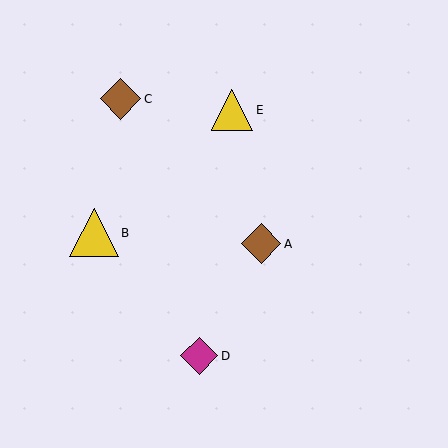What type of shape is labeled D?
Shape D is a magenta diamond.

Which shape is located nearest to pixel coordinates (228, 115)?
The yellow triangle (labeled E) at (232, 110) is nearest to that location.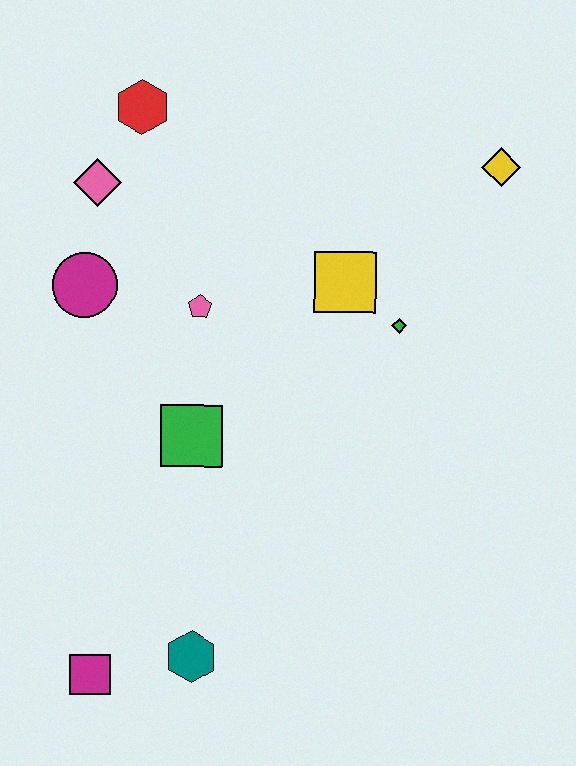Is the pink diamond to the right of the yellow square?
No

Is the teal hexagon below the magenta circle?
Yes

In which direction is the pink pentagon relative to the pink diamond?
The pink pentagon is below the pink diamond.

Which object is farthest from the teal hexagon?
The yellow diamond is farthest from the teal hexagon.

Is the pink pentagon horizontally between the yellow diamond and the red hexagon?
Yes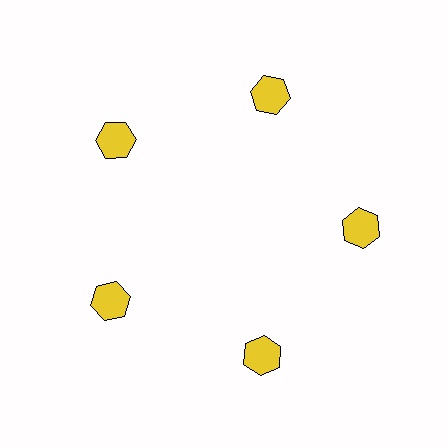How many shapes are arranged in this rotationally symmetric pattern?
There are 5 shapes, arranged in 5 groups of 1.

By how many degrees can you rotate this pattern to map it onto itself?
The pattern maps onto itself every 72 degrees of rotation.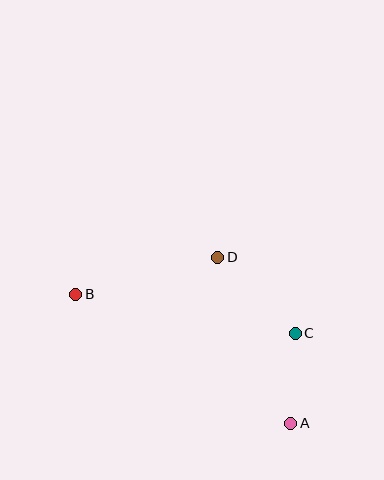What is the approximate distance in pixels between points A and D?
The distance between A and D is approximately 181 pixels.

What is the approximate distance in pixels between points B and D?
The distance between B and D is approximately 147 pixels.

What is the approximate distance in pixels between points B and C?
The distance between B and C is approximately 223 pixels.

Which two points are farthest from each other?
Points A and B are farthest from each other.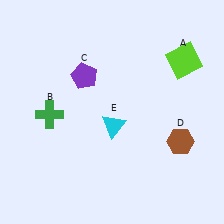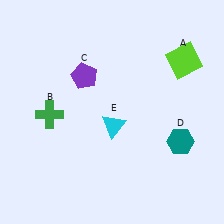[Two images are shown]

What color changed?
The hexagon (D) changed from brown in Image 1 to teal in Image 2.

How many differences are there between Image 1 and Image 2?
There is 1 difference between the two images.